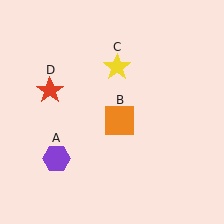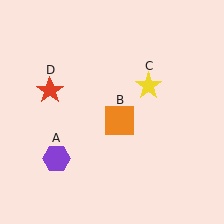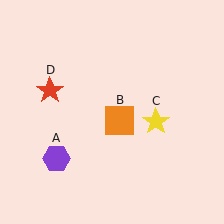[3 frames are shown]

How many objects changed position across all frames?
1 object changed position: yellow star (object C).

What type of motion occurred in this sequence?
The yellow star (object C) rotated clockwise around the center of the scene.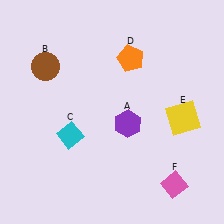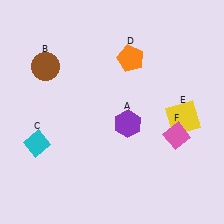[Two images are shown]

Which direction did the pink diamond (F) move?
The pink diamond (F) moved up.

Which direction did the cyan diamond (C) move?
The cyan diamond (C) moved left.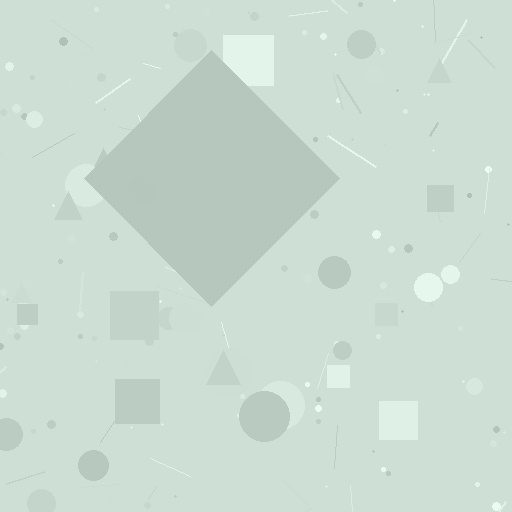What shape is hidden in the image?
A diamond is hidden in the image.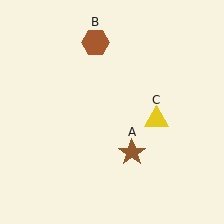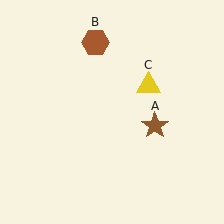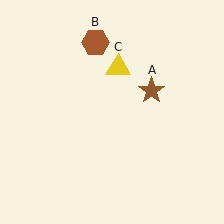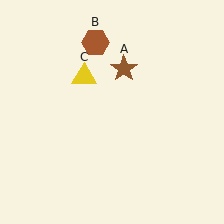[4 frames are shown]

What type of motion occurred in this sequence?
The brown star (object A), yellow triangle (object C) rotated counterclockwise around the center of the scene.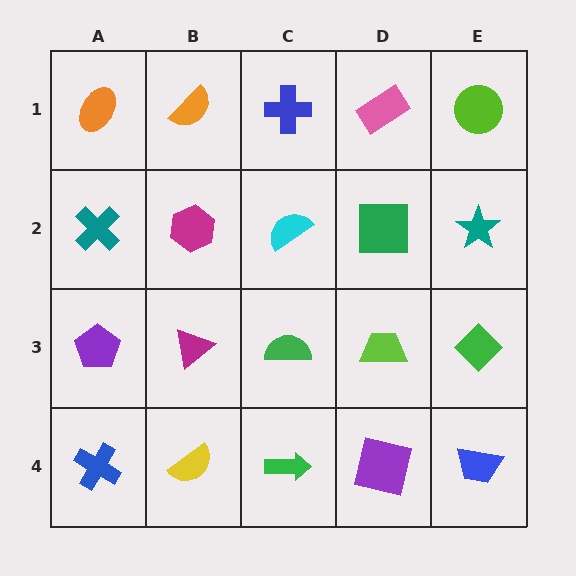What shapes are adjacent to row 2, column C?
A blue cross (row 1, column C), a green semicircle (row 3, column C), a magenta hexagon (row 2, column B), a green square (row 2, column D).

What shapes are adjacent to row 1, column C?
A cyan semicircle (row 2, column C), an orange semicircle (row 1, column B), a pink rectangle (row 1, column D).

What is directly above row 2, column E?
A lime circle.